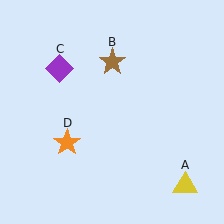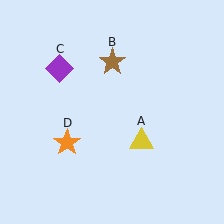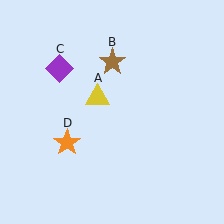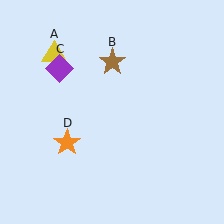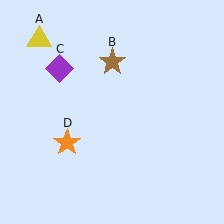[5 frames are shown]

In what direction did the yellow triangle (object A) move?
The yellow triangle (object A) moved up and to the left.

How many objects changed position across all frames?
1 object changed position: yellow triangle (object A).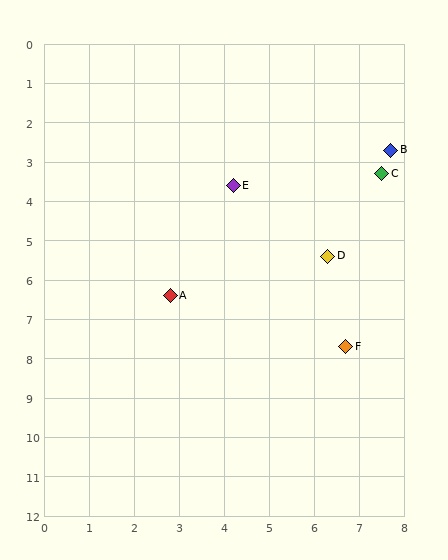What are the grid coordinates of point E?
Point E is at approximately (4.2, 3.6).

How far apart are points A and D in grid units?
Points A and D are about 3.6 grid units apart.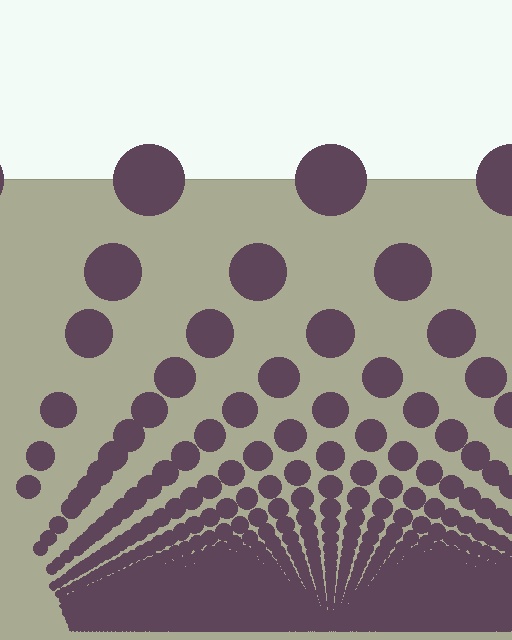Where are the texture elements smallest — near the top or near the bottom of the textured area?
Near the bottom.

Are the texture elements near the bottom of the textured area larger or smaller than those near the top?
Smaller. The gradient is inverted — elements near the bottom are smaller and denser.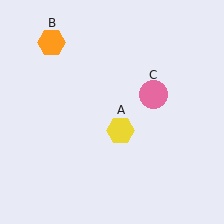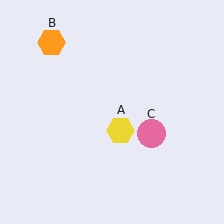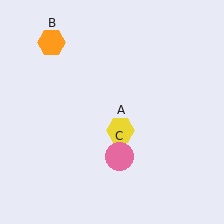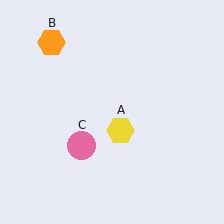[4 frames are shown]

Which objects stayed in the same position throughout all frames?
Yellow hexagon (object A) and orange hexagon (object B) remained stationary.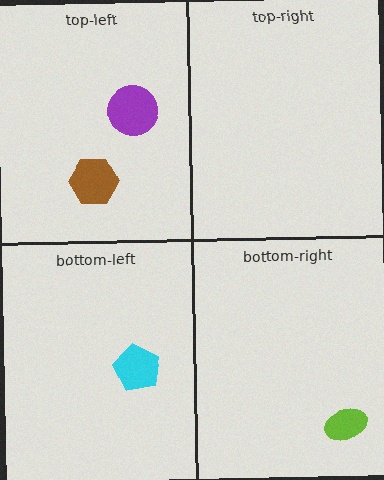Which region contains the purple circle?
The top-left region.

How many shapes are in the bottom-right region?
1.